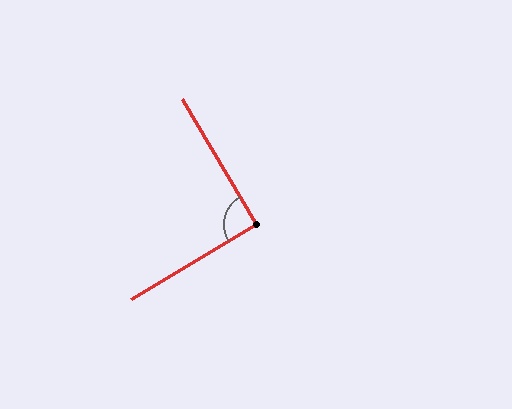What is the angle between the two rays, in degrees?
Approximately 91 degrees.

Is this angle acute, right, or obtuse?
It is approximately a right angle.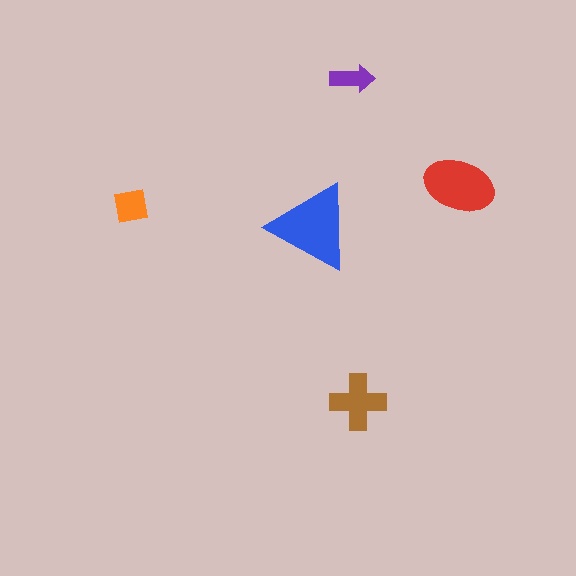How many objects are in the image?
There are 5 objects in the image.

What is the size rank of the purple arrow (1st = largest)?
5th.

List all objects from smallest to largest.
The purple arrow, the orange square, the brown cross, the red ellipse, the blue triangle.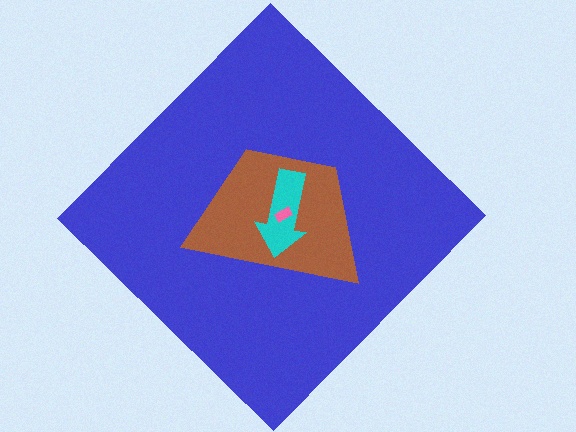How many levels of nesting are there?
4.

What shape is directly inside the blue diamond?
The brown trapezoid.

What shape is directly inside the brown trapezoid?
The cyan arrow.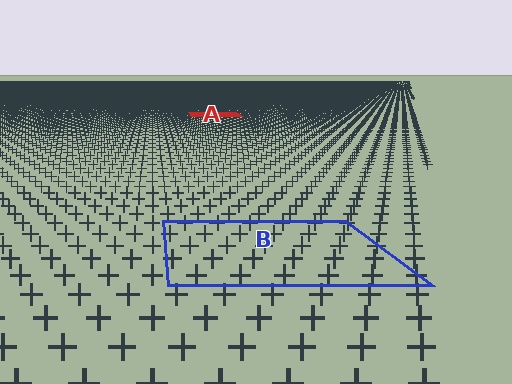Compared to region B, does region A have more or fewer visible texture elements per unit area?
Region A has more texture elements per unit area — they are packed more densely because it is farther away.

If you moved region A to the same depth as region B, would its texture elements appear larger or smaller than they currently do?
They would appear larger. At a closer depth, the same texture elements are projected at a bigger on-screen size.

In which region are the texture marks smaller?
The texture marks are smaller in region A, because it is farther away.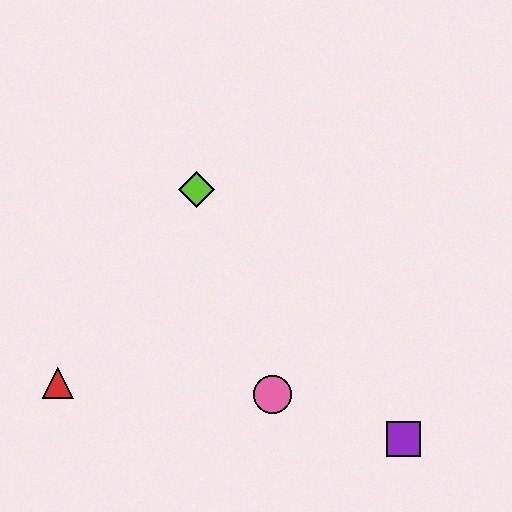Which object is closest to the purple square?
The pink circle is closest to the purple square.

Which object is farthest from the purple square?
The red triangle is farthest from the purple square.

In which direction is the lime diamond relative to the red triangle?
The lime diamond is above the red triangle.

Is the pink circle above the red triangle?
No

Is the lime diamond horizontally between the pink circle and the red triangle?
Yes